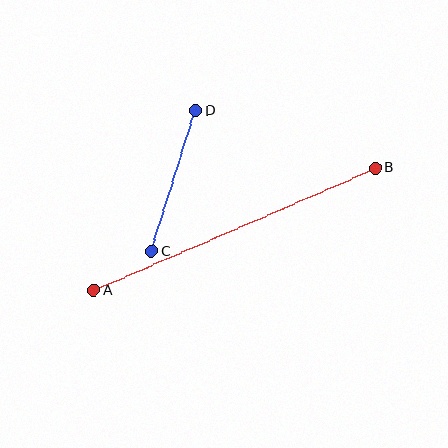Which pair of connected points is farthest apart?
Points A and B are farthest apart.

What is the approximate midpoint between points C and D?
The midpoint is at approximately (174, 181) pixels.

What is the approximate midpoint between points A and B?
The midpoint is at approximately (235, 229) pixels.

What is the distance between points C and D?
The distance is approximately 147 pixels.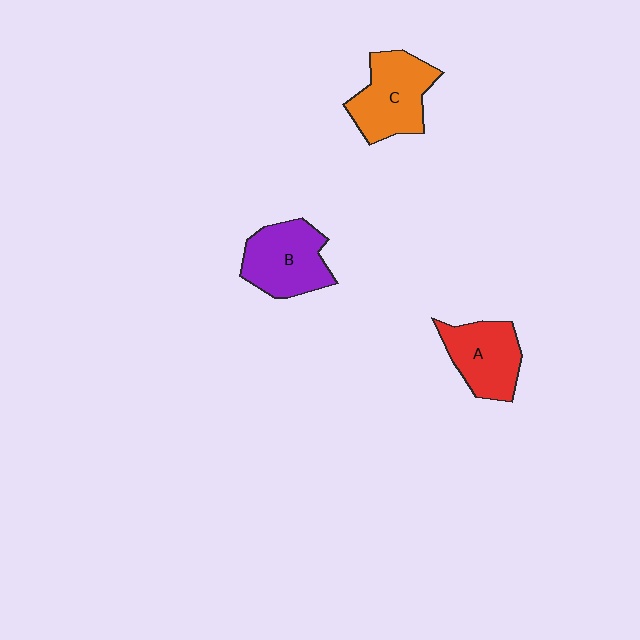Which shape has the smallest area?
Shape A (red).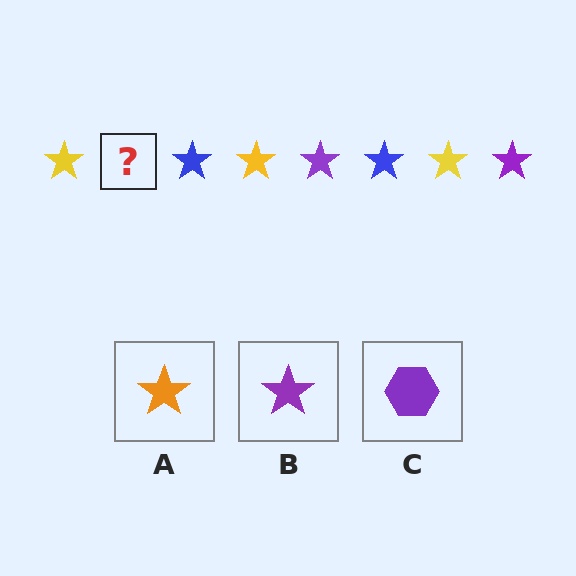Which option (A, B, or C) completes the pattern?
B.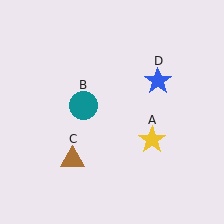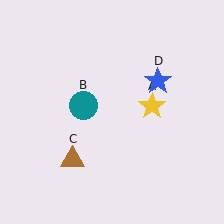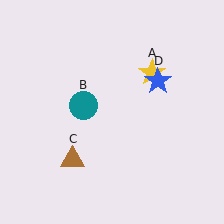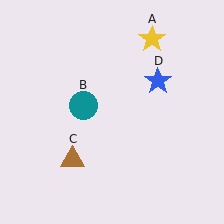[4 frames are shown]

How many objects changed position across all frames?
1 object changed position: yellow star (object A).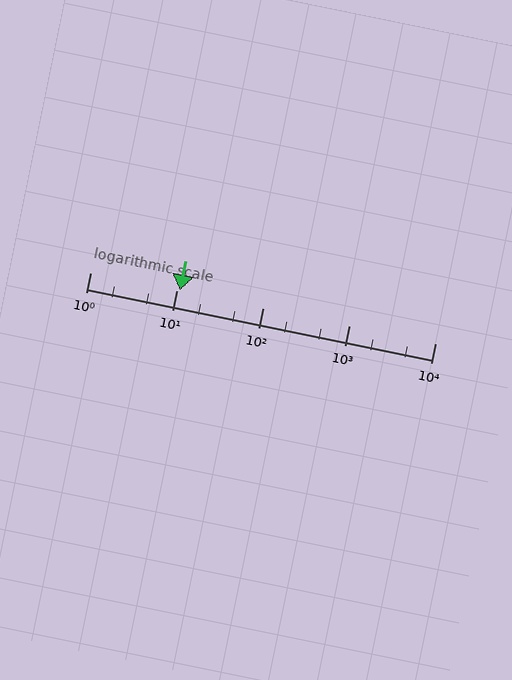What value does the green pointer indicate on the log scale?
The pointer indicates approximately 11.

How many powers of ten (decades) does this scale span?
The scale spans 4 decades, from 1 to 10000.